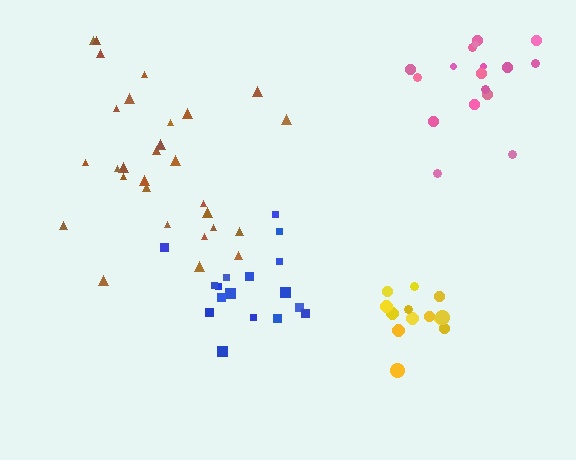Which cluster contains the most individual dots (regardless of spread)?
Brown (29).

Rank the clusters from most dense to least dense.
yellow, blue, pink, brown.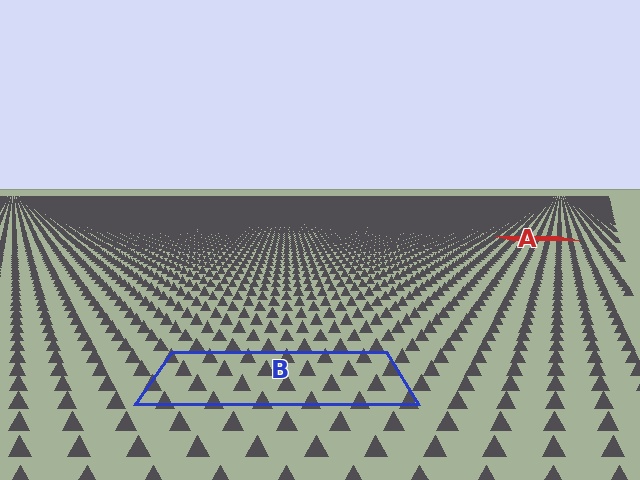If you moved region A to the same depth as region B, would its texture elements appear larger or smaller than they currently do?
They would appear larger. At a closer depth, the same texture elements are projected at a bigger on-screen size.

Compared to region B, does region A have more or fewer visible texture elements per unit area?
Region A has more texture elements per unit area — they are packed more densely because it is farther away.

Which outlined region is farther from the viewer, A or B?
Region A is farther from the viewer — the texture elements inside it appear smaller and more densely packed.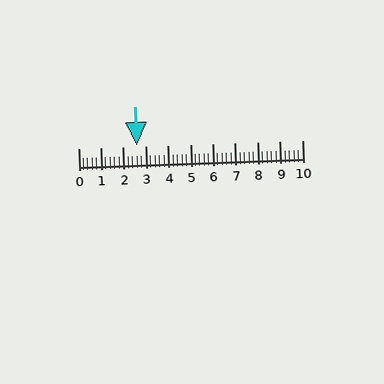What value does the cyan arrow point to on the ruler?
The cyan arrow points to approximately 2.6.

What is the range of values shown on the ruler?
The ruler shows values from 0 to 10.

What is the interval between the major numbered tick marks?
The major tick marks are spaced 1 units apart.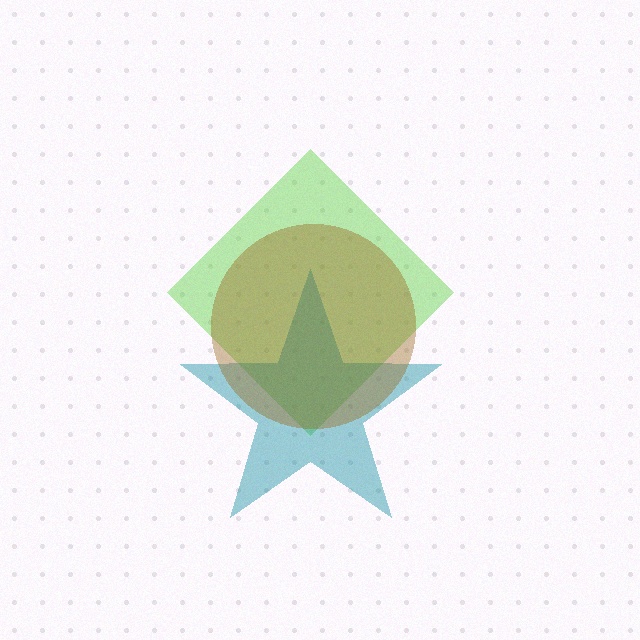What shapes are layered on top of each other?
The layered shapes are: a lime diamond, a teal star, a brown circle.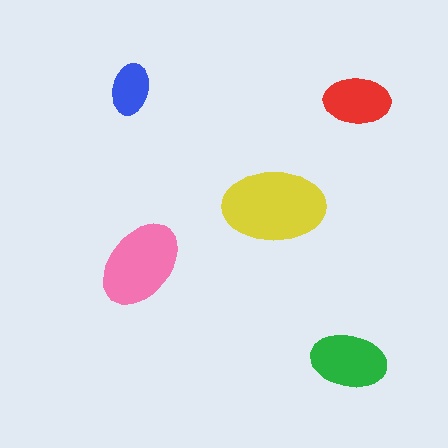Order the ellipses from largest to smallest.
the yellow one, the pink one, the green one, the red one, the blue one.